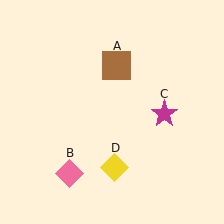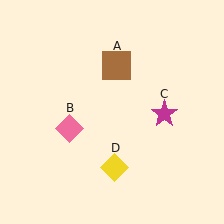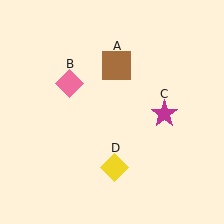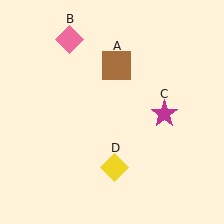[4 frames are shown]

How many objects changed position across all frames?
1 object changed position: pink diamond (object B).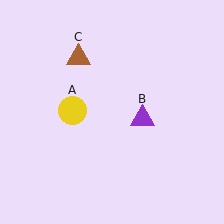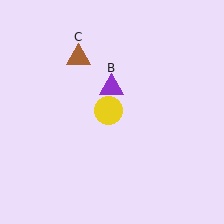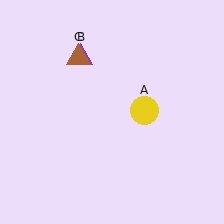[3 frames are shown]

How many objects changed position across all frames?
2 objects changed position: yellow circle (object A), purple triangle (object B).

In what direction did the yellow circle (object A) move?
The yellow circle (object A) moved right.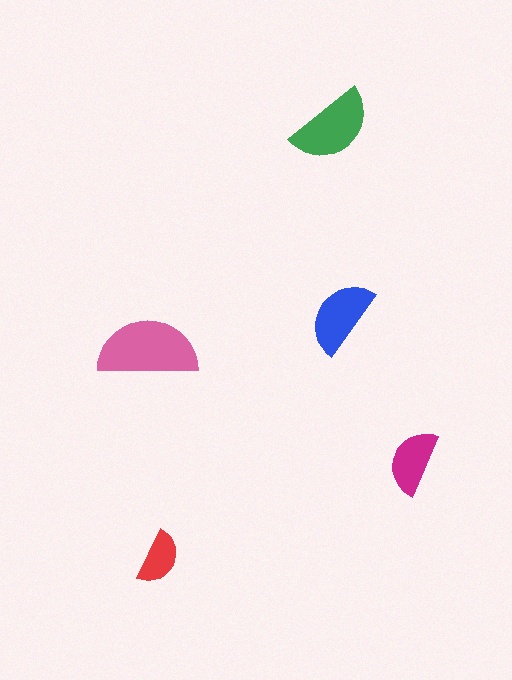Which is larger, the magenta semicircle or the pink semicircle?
The pink one.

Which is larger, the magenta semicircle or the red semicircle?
The magenta one.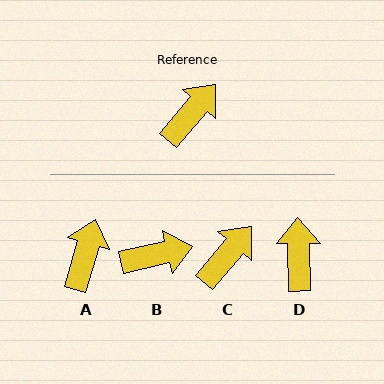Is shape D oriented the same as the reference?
No, it is off by about 41 degrees.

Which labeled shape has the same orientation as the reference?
C.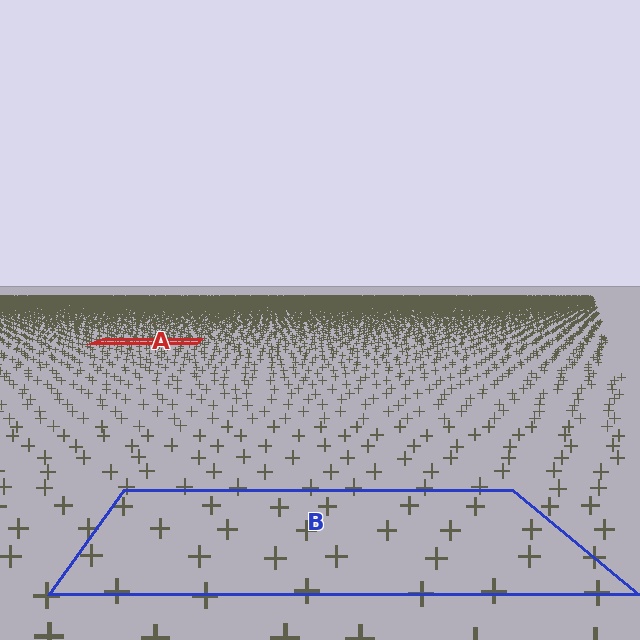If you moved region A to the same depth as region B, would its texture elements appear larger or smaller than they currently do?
They would appear larger. At a closer depth, the same texture elements are projected at a bigger on-screen size.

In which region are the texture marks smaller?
The texture marks are smaller in region A, because it is farther away.